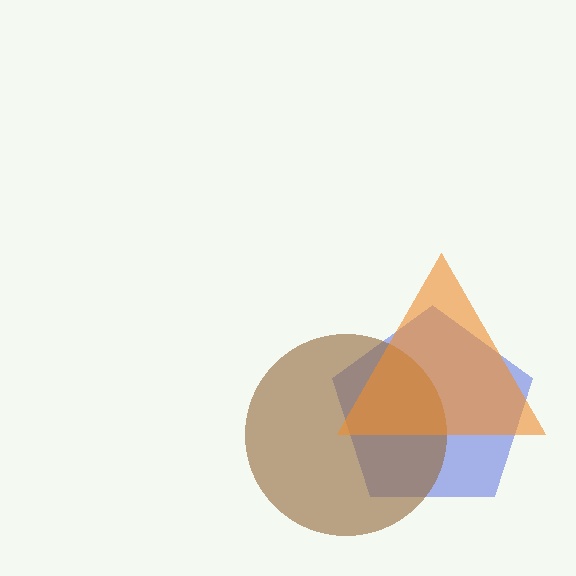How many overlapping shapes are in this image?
There are 3 overlapping shapes in the image.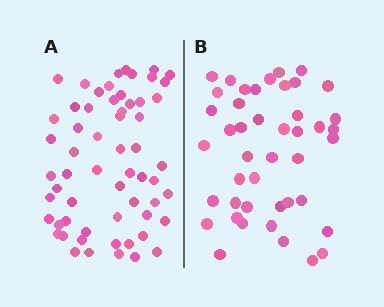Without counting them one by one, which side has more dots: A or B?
Region A (the left region) has more dots.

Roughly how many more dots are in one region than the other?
Region A has approximately 15 more dots than region B.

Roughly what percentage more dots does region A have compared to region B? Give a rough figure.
About 35% more.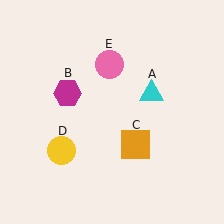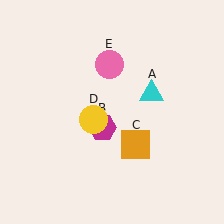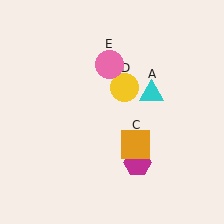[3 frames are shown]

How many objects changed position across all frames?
2 objects changed position: magenta hexagon (object B), yellow circle (object D).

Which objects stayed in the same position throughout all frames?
Cyan triangle (object A) and orange square (object C) and pink circle (object E) remained stationary.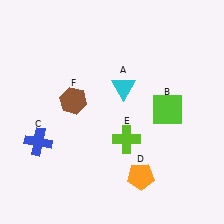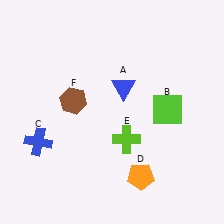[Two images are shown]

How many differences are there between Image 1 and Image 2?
There is 1 difference between the two images.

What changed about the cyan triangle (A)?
In Image 1, A is cyan. In Image 2, it changed to blue.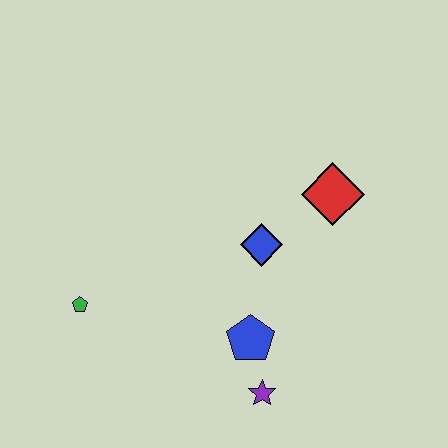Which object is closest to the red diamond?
The blue diamond is closest to the red diamond.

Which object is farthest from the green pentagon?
The red diamond is farthest from the green pentagon.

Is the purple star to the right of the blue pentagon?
Yes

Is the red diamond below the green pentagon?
No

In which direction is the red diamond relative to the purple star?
The red diamond is above the purple star.